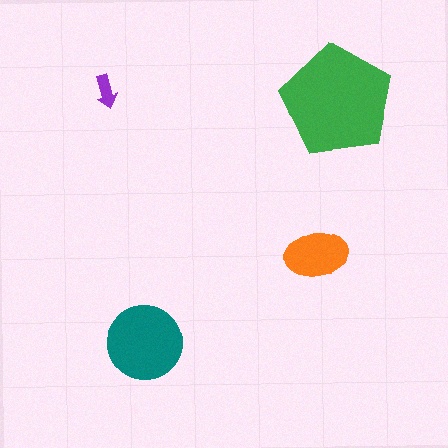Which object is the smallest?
The purple arrow.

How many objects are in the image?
There are 4 objects in the image.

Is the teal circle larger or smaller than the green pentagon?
Smaller.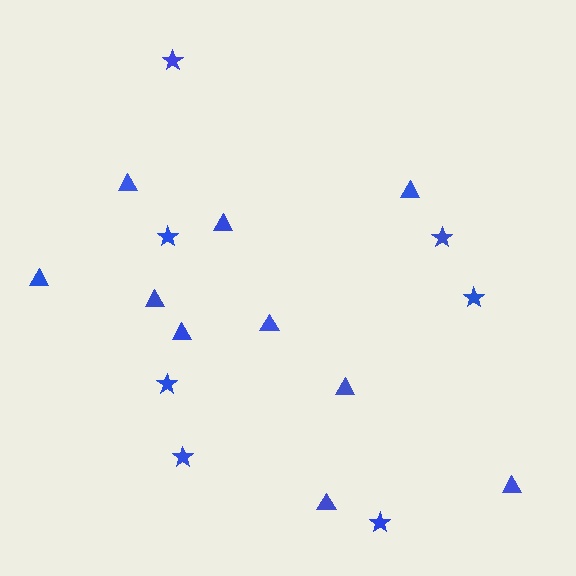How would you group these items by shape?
There are 2 groups: one group of triangles (10) and one group of stars (7).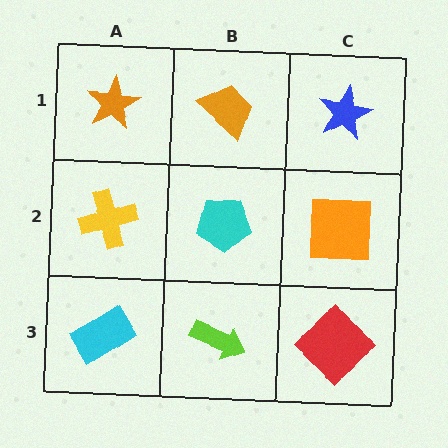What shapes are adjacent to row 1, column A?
A yellow cross (row 2, column A), an orange trapezoid (row 1, column B).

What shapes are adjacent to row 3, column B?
A cyan pentagon (row 2, column B), a cyan rectangle (row 3, column A), a red diamond (row 3, column C).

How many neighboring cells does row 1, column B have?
3.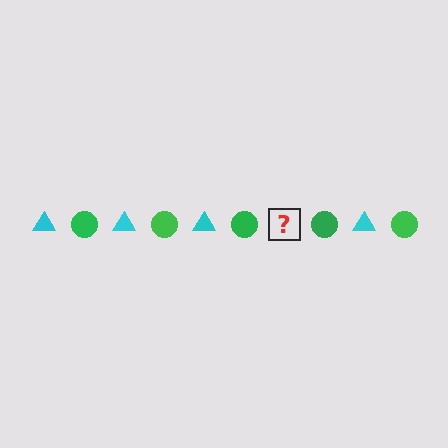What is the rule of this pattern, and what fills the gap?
The rule is that the pattern alternates between cyan triangle and green circle. The gap should be filled with a cyan triangle.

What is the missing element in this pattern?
The missing element is a cyan triangle.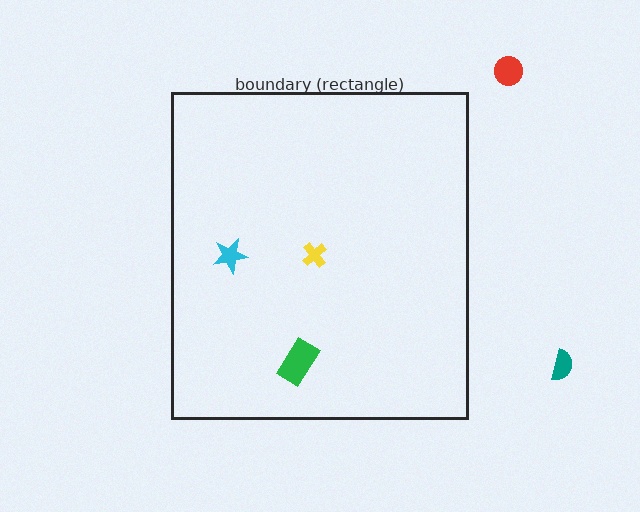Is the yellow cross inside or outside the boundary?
Inside.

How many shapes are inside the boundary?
3 inside, 2 outside.